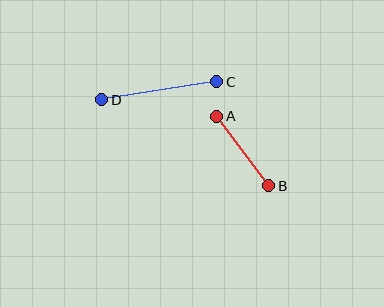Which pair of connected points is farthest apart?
Points C and D are farthest apart.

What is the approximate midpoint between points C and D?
The midpoint is at approximately (159, 91) pixels.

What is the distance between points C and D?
The distance is approximately 117 pixels.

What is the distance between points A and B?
The distance is approximately 87 pixels.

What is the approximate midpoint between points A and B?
The midpoint is at approximately (243, 151) pixels.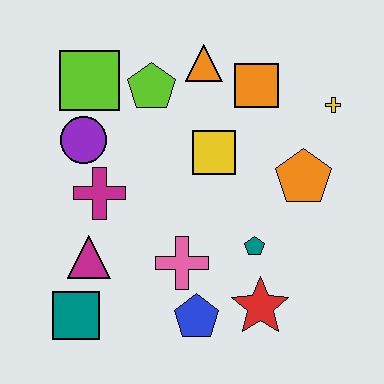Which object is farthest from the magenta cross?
The yellow cross is farthest from the magenta cross.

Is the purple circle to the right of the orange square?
No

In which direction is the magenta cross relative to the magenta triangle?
The magenta cross is above the magenta triangle.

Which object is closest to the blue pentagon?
The pink cross is closest to the blue pentagon.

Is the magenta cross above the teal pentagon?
Yes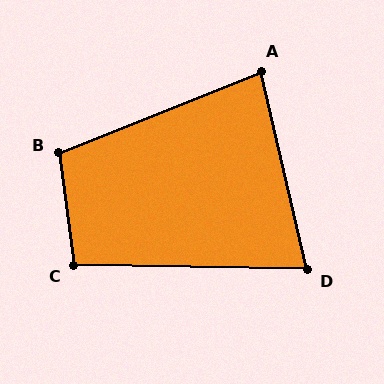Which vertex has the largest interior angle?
B, at approximately 104 degrees.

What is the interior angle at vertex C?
Approximately 99 degrees (obtuse).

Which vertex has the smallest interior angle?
D, at approximately 76 degrees.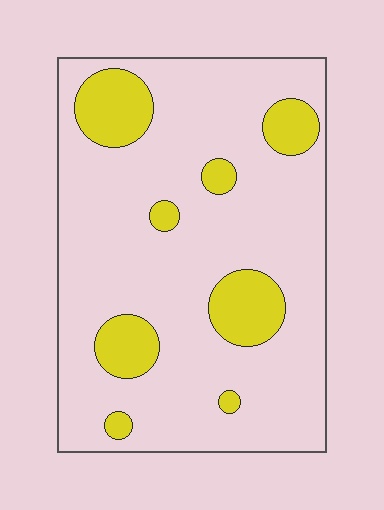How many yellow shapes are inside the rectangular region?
8.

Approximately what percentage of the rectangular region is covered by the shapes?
Approximately 15%.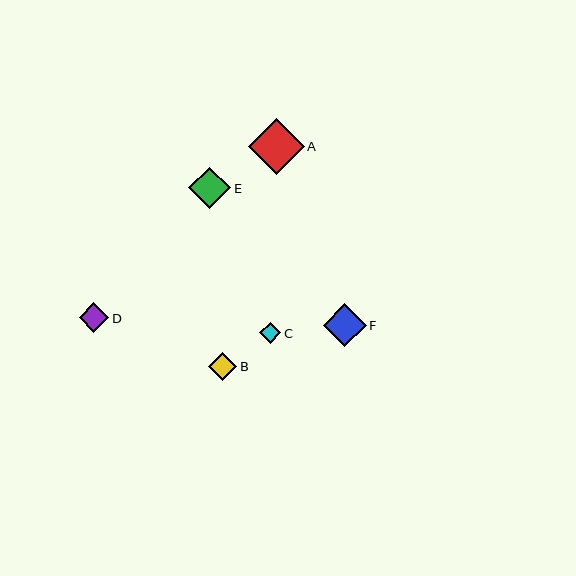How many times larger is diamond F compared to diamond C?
Diamond F is approximately 2.0 times the size of diamond C.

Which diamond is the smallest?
Diamond C is the smallest with a size of approximately 21 pixels.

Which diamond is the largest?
Diamond A is the largest with a size of approximately 56 pixels.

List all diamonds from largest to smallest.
From largest to smallest: A, F, E, D, B, C.